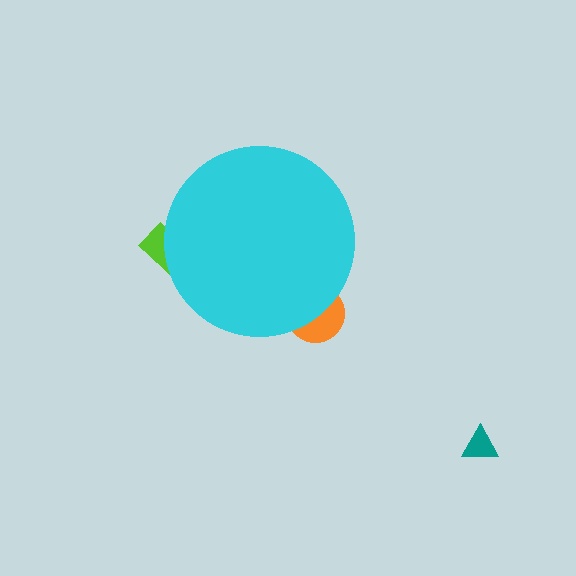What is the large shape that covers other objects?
A cyan circle.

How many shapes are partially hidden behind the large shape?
2 shapes are partially hidden.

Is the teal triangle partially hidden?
No, the teal triangle is fully visible.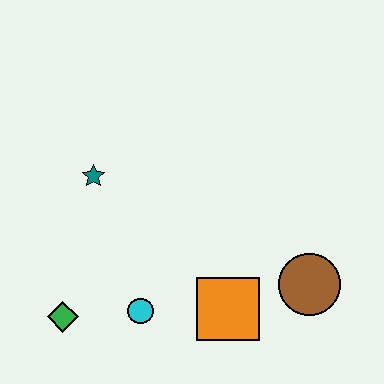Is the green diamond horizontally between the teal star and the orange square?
No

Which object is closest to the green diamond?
The cyan circle is closest to the green diamond.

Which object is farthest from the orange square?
The teal star is farthest from the orange square.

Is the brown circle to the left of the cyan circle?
No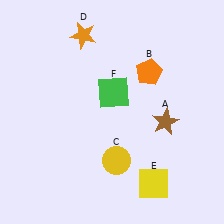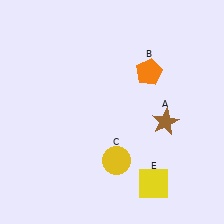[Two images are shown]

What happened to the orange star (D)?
The orange star (D) was removed in Image 2. It was in the top-left area of Image 1.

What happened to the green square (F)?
The green square (F) was removed in Image 2. It was in the top-right area of Image 1.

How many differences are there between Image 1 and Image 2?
There are 2 differences between the two images.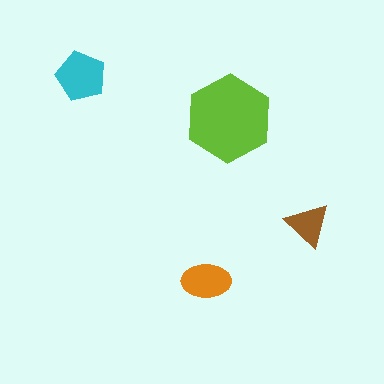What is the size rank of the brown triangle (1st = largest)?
4th.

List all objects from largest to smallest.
The lime hexagon, the cyan pentagon, the orange ellipse, the brown triangle.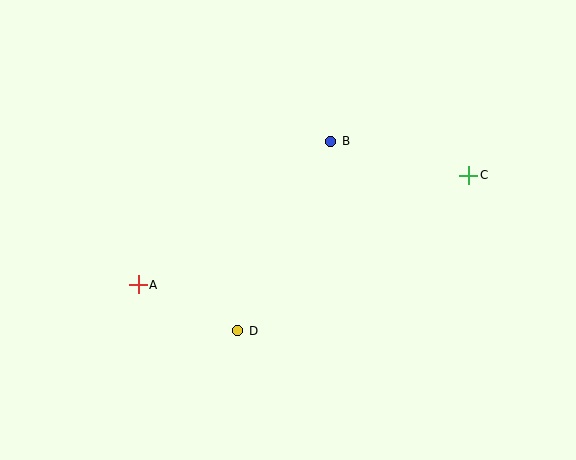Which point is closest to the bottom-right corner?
Point C is closest to the bottom-right corner.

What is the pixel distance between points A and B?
The distance between A and B is 240 pixels.